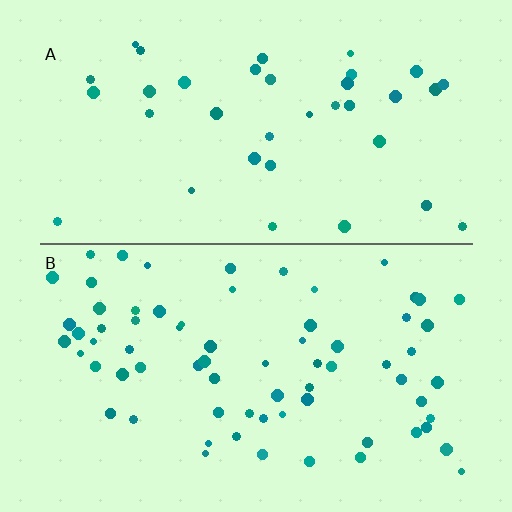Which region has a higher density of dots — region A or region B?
B (the bottom).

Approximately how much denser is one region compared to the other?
Approximately 1.9× — region B over region A.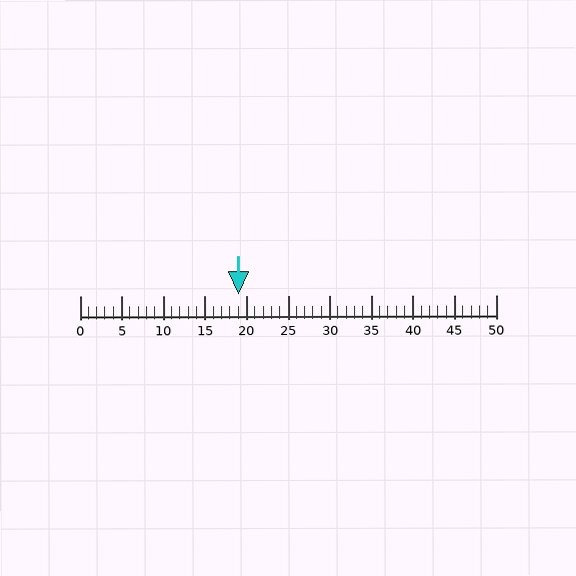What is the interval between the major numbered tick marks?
The major tick marks are spaced 5 units apart.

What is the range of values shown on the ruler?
The ruler shows values from 0 to 50.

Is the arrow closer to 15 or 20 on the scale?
The arrow is closer to 20.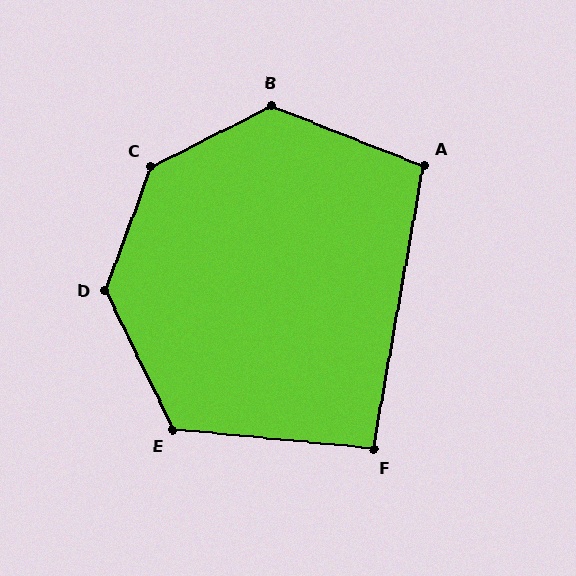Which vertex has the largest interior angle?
C, at approximately 137 degrees.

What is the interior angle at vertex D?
Approximately 134 degrees (obtuse).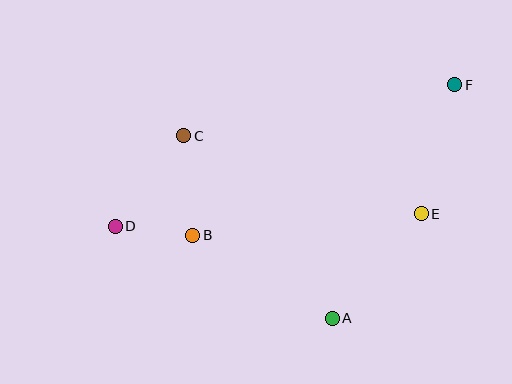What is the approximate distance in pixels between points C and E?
The distance between C and E is approximately 250 pixels.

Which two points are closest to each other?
Points B and D are closest to each other.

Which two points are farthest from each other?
Points D and F are farthest from each other.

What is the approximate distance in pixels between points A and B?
The distance between A and B is approximately 163 pixels.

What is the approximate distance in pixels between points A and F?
The distance between A and F is approximately 264 pixels.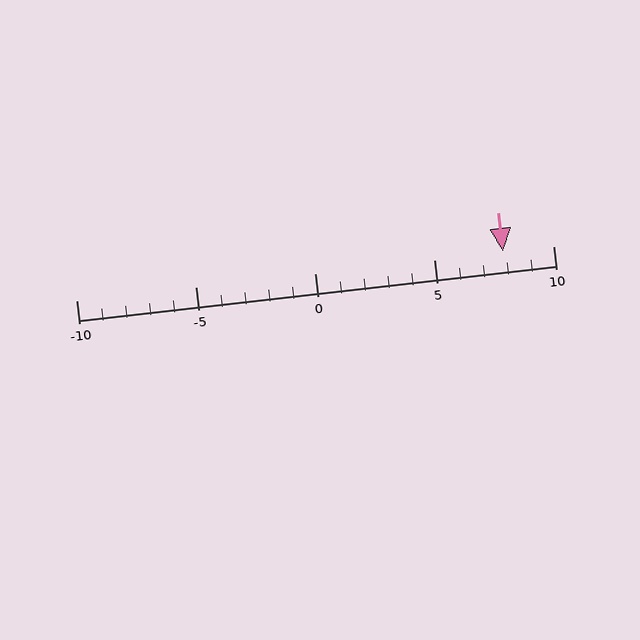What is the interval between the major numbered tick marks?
The major tick marks are spaced 5 units apart.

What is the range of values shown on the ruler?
The ruler shows values from -10 to 10.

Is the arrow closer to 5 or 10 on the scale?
The arrow is closer to 10.